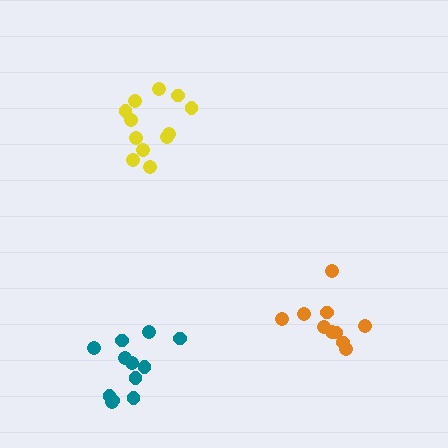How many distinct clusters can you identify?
There are 3 distinct clusters.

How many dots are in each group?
Group 1: 10 dots, Group 2: 12 dots, Group 3: 12 dots (34 total).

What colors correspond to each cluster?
The clusters are colored: orange, yellow, teal.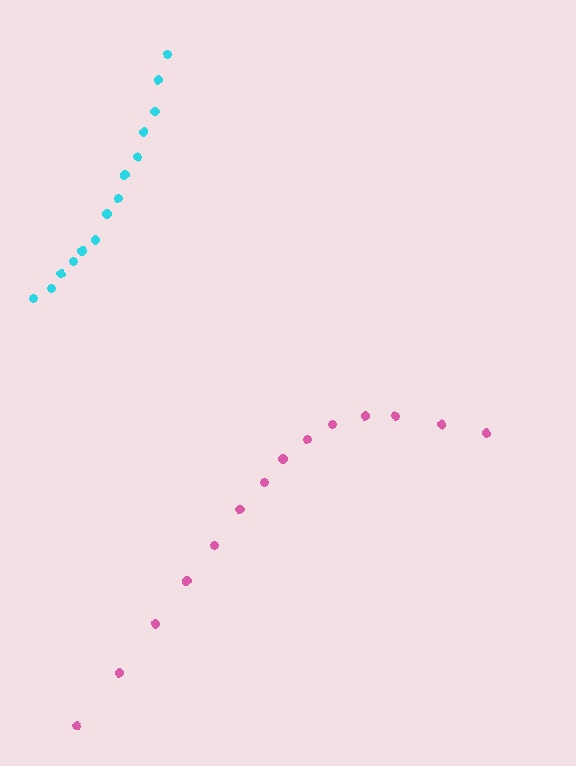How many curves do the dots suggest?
There are 2 distinct paths.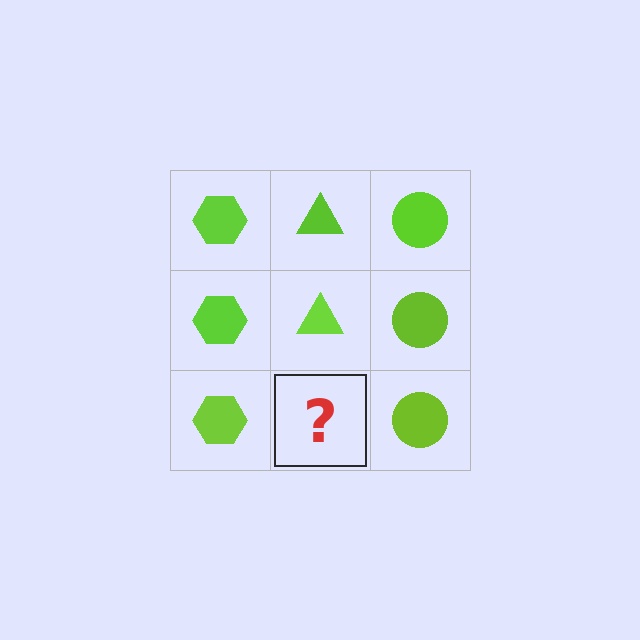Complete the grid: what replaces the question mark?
The question mark should be replaced with a lime triangle.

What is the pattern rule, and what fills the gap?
The rule is that each column has a consistent shape. The gap should be filled with a lime triangle.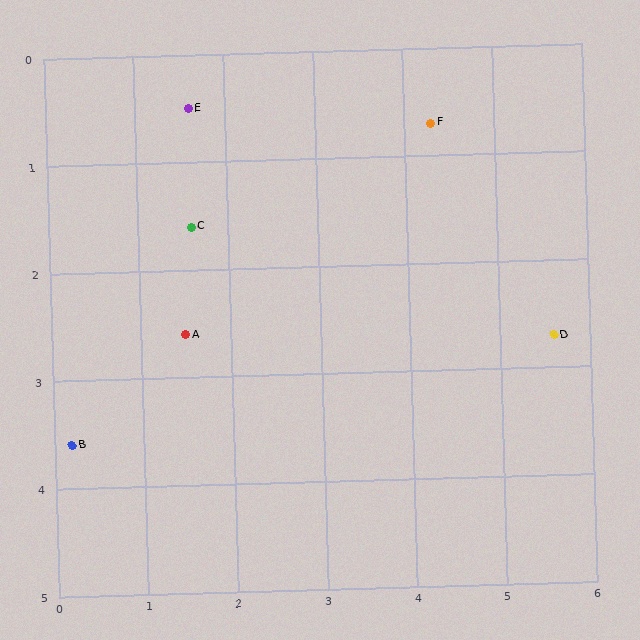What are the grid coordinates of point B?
Point B is at approximately (0.2, 3.6).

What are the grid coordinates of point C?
Point C is at approximately (1.6, 1.6).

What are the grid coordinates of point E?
Point E is at approximately (1.6, 0.5).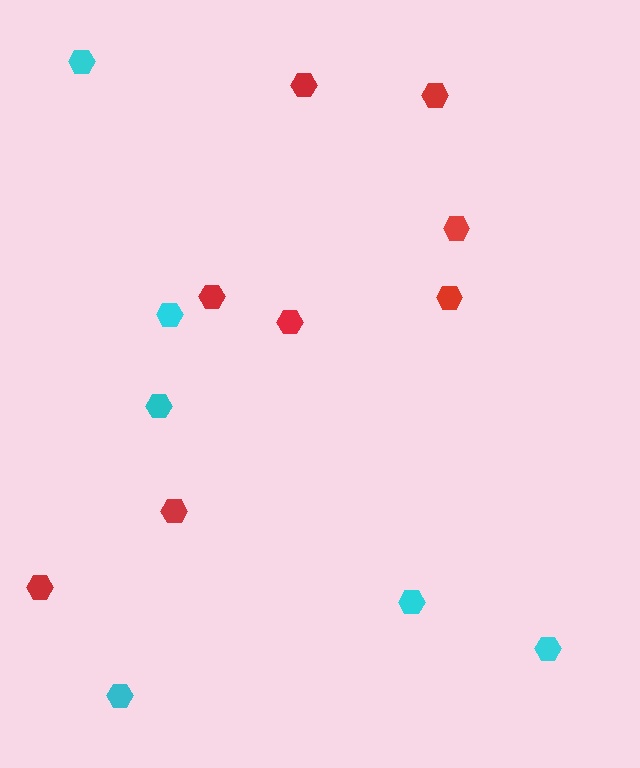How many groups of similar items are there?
There are 2 groups: one group of red hexagons (8) and one group of cyan hexagons (6).